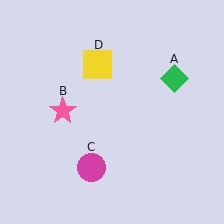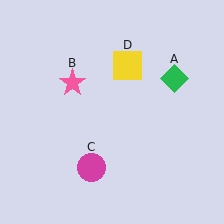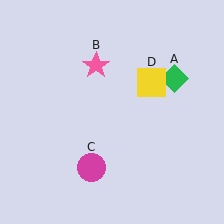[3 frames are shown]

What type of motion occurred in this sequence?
The pink star (object B), yellow square (object D) rotated clockwise around the center of the scene.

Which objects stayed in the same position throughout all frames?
Green diamond (object A) and magenta circle (object C) remained stationary.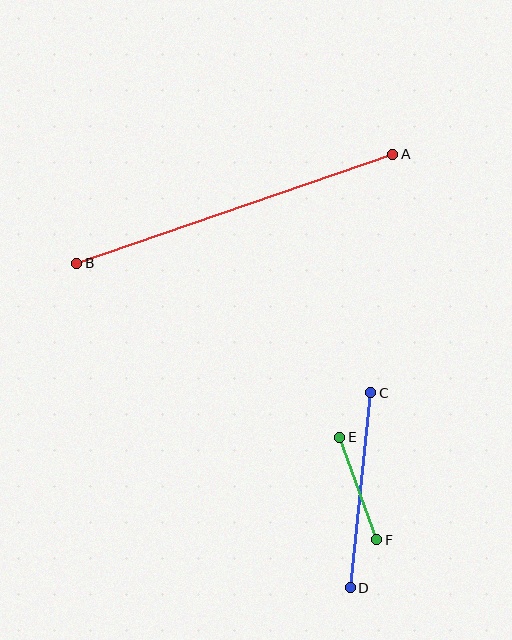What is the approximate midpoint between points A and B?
The midpoint is at approximately (235, 209) pixels.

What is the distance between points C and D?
The distance is approximately 196 pixels.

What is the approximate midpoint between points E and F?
The midpoint is at approximately (358, 489) pixels.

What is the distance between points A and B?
The distance is approximately 334 pixels.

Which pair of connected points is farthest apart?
Points A and B are farthest apart.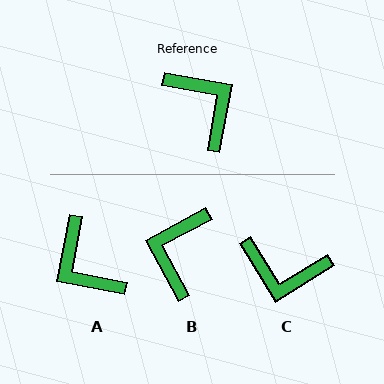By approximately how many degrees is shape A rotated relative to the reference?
Approximately 179 degrees counter-clockwise.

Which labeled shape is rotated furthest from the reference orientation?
A, about 179 degrees away.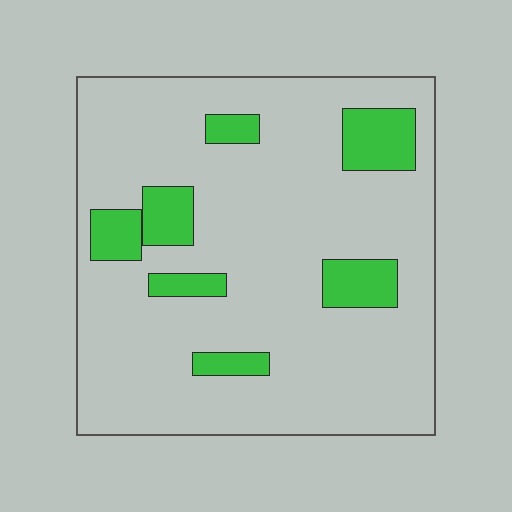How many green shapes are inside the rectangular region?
7.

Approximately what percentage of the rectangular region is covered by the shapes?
Approximately 15%.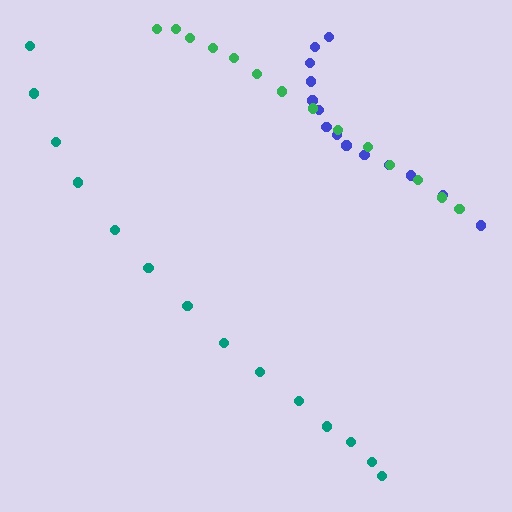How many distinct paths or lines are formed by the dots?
There are 3 distinct paths.